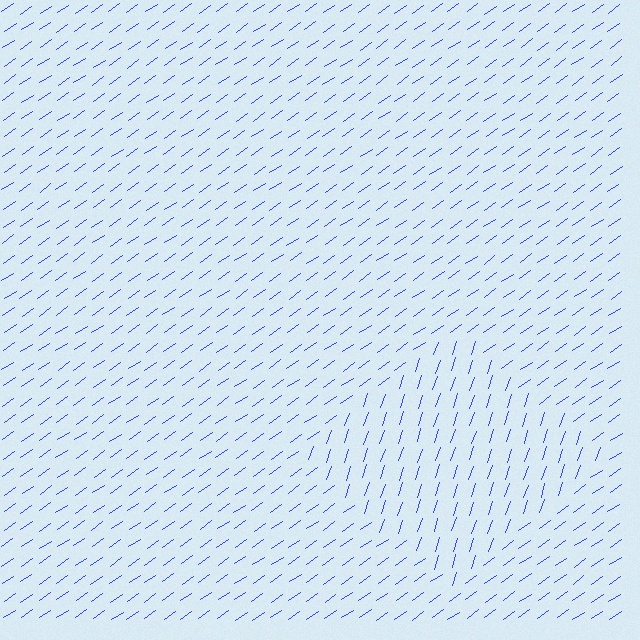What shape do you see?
I see a diamond.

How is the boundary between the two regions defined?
The boundary is defined purely by a change in line orientation (approximately 37 degrees difference). All lines are the same color and thickness.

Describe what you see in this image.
The image is filled with small blue line segments. A diamond region in the image has lines oriented differently from the surrounding lines, creating a visible texture boundary.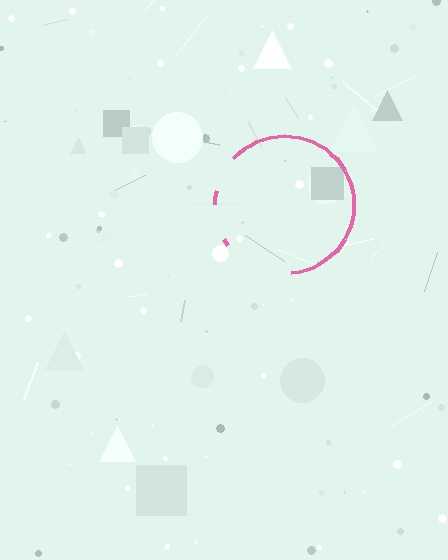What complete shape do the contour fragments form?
The contour fragments form a circle.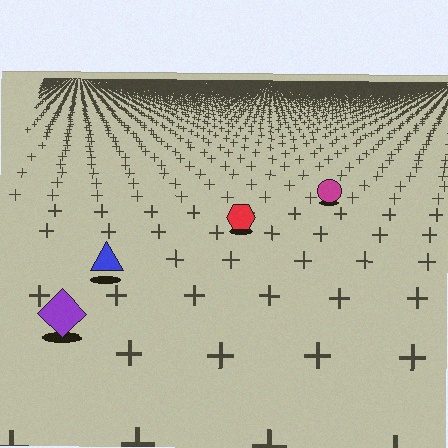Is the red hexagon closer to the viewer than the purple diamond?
No. The purple diamond is closer — you can tell from the texture gradient: the ground texture is coarser near it.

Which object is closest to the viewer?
The purple diamond is closest. The texture marks near it are larger and more spread out.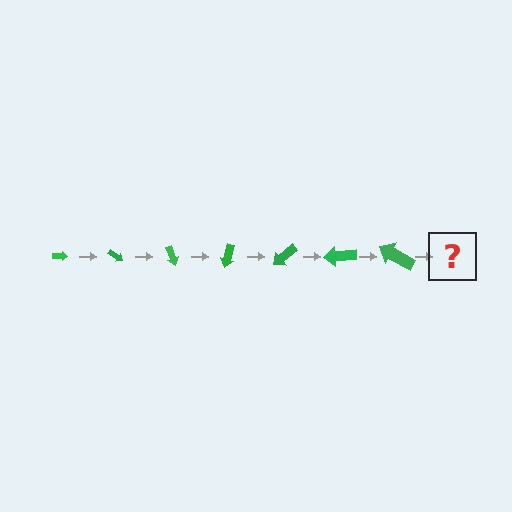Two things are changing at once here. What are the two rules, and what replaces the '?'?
The two rules are that the arrow grows larger each step and it rotates 35 degrees each step. The '?' should be an arrow, larger than the previous one and rotated 245 degrees from the start.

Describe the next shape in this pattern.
It should be an arrow, larger than the previous one and rotated 245 degrees from the start.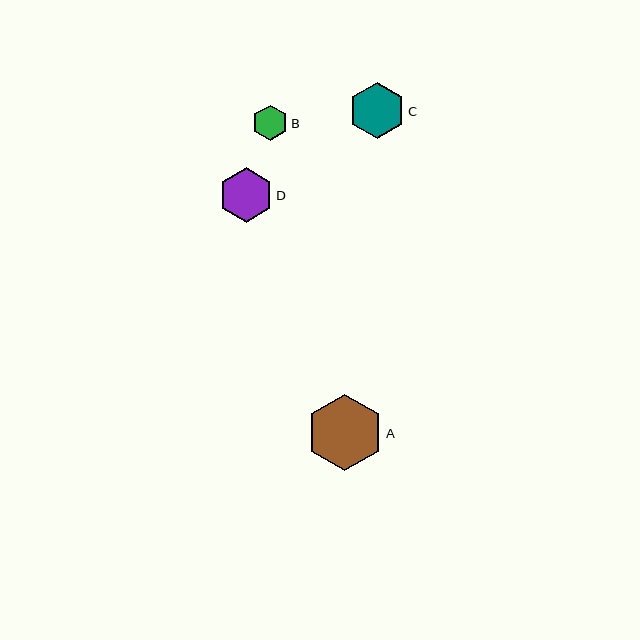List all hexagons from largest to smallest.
From largest to smallest: A, C, D, B.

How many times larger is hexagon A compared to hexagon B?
Hexagon A is approximately 2.2 times the size of hexagon B.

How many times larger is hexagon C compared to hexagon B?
Hexagon C is approximately 1.6 times the size of hexagon B.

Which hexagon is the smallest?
Hexagon B is the smallest with a size of approximately 35 pixels.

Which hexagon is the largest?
Hexagon A is the largest with a size of approximately 76 pixels.